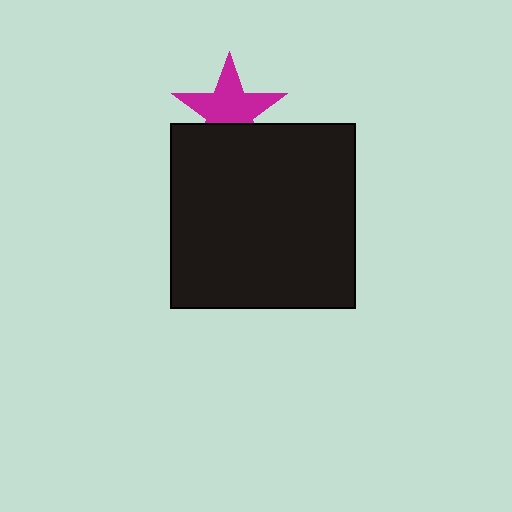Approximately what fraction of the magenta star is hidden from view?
Roughly 33% of the magenta star is hidden behind the black square.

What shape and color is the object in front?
The object in front is a black square.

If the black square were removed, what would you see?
You would see the complete magenta star.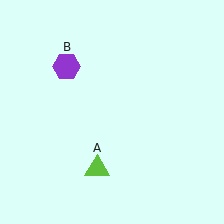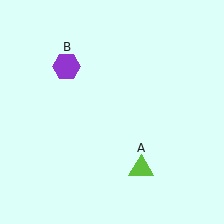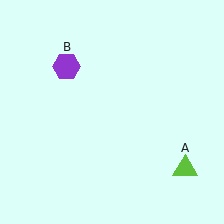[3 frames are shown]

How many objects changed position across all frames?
1 object changed position: lime triangle (object A).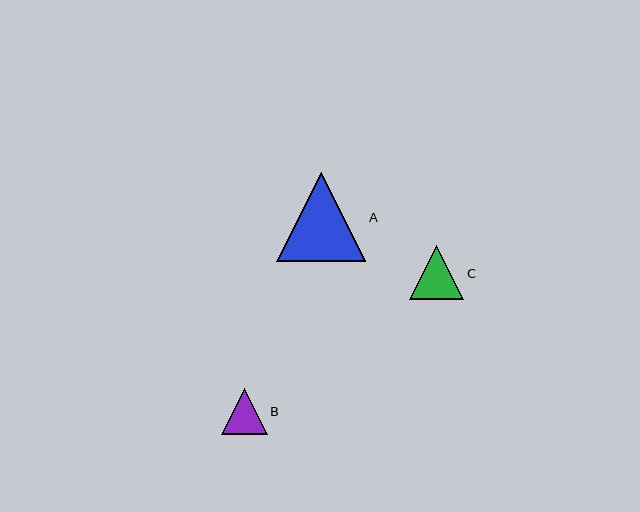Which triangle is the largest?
Triangle A is the largest with a size of approximately 89 pixels.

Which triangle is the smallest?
Triangle B is the smallest with a size of approximately 46 pixels.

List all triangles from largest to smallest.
From largest to smallest: A, C, B.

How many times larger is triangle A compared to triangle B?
Triangle A is approximately 1.9 times the size of triangle B.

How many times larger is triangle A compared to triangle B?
Triangle A is approximately 1.9 times the size of triangle B.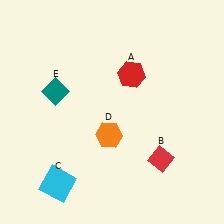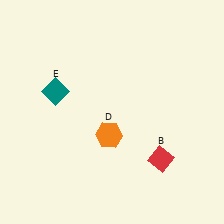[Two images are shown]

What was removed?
The red hexagon (A), the cyan square (C) were removed in Image 2.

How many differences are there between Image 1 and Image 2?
There are 2 differences between the two images.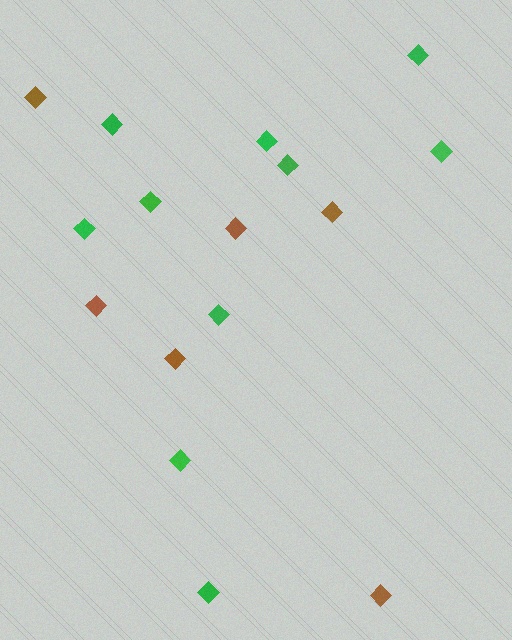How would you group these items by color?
There are 2 groups: one group of brown diamonds (6) and one group of green diamonds (10).